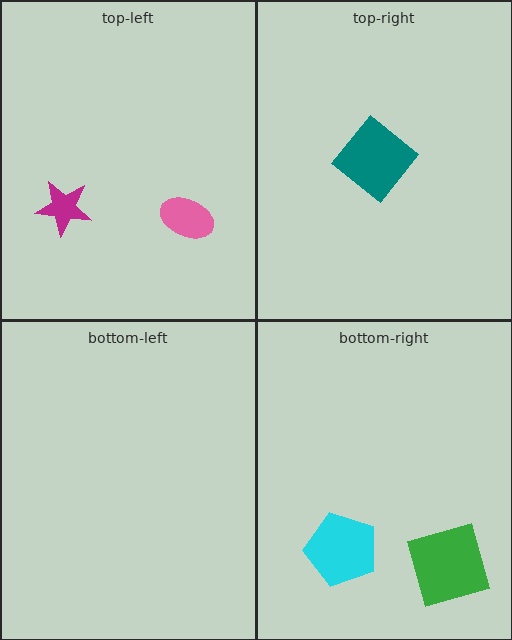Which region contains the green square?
The bottom-right region.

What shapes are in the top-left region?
The magenta star, the pink ellipse.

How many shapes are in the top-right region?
1.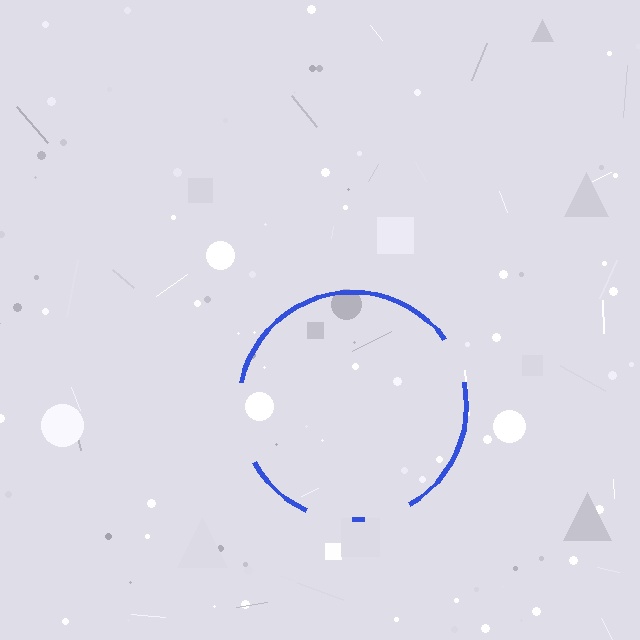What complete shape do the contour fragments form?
The contour fragments form a circle.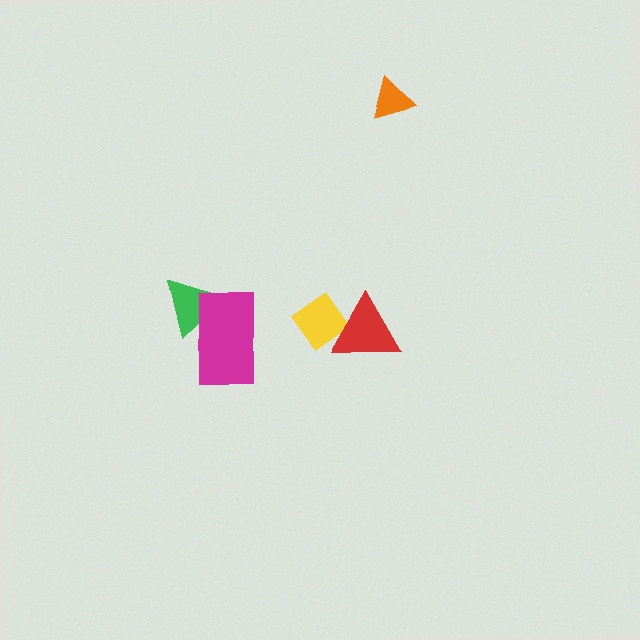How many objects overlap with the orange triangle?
0 objects overlap with the orange triangle.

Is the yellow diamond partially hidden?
Yes, it is partially covered by another shape.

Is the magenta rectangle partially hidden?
No, no other shape covers it.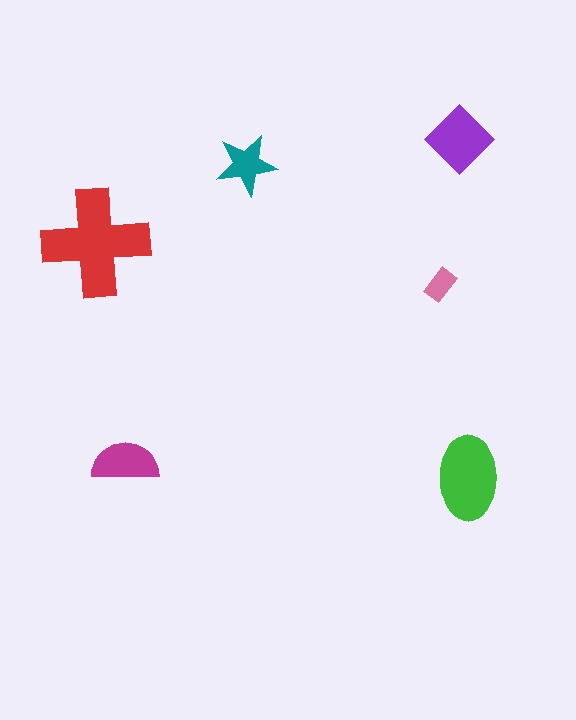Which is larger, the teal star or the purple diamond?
The purple diamond.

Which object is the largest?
The red cross.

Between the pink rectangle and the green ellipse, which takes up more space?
The green ellipse.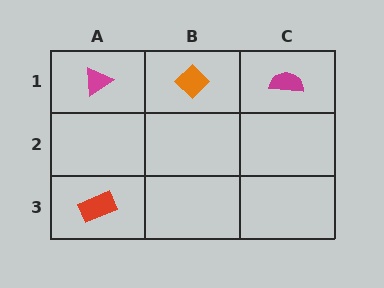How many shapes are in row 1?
3 shapes.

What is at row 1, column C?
A magenta semicircle.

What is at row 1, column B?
An orange diamond.